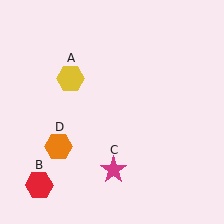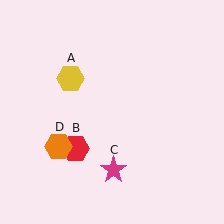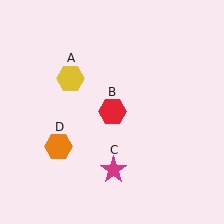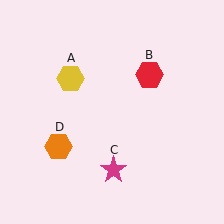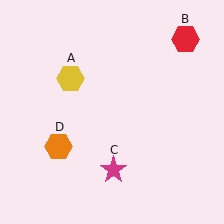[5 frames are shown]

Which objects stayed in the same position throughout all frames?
Yellow hexagon (object A) and magenta star (object C) and orange hexagon (object D) remained stationary.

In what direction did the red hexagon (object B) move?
The red hexagon (object B) moved up and to the right.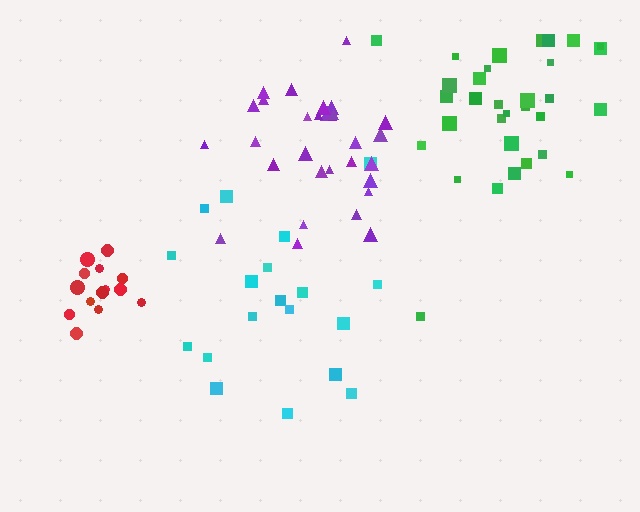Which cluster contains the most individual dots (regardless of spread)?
Green (32).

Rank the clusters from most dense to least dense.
red, purple, green, cyan.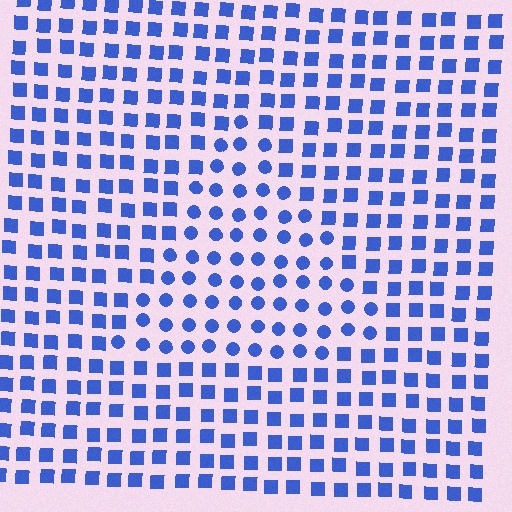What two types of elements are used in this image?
The image uses circles inside the triangle region and squares outside it.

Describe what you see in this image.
The image is filled with small blue elements arranged in a uniform grid. A triangle-shaped region contains circles, while the surrounding area contains squares. The boundary is defined purely by the change in element shape.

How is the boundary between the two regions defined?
The boundary is defined by a change in element shape: circles inside vs. squares outside. All elements share the same color and spacing.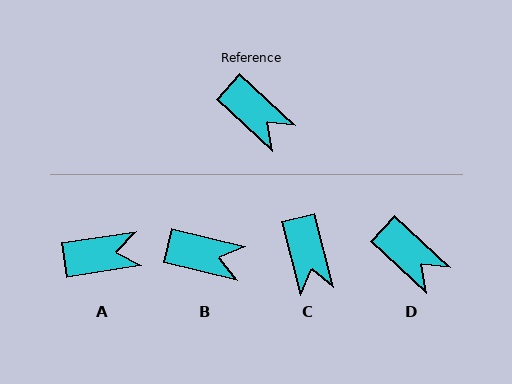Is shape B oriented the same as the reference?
No, it is off by about 30 degrees.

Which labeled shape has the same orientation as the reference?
D.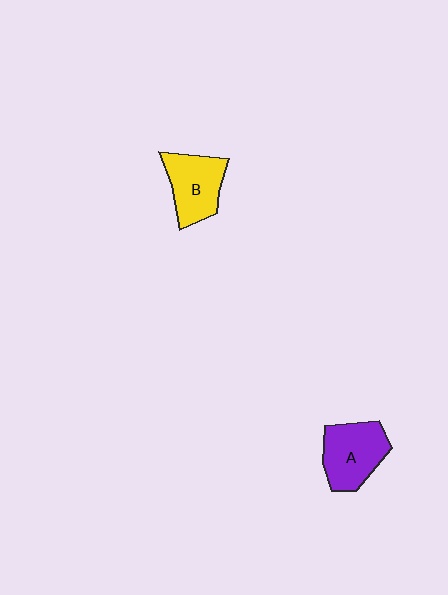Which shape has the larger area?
Shape A (purple).